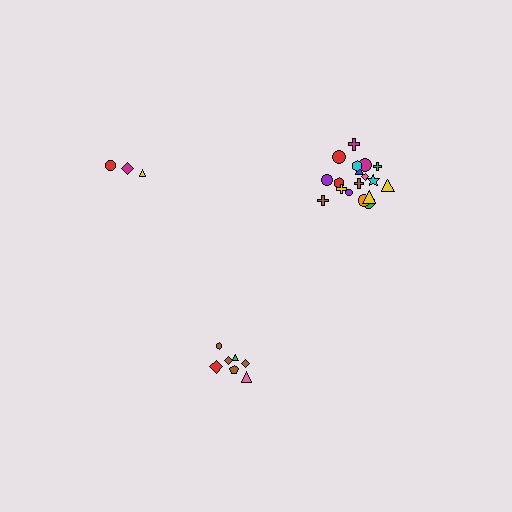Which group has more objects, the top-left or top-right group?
The top-right group.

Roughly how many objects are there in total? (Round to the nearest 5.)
Roughly 30 objects in total.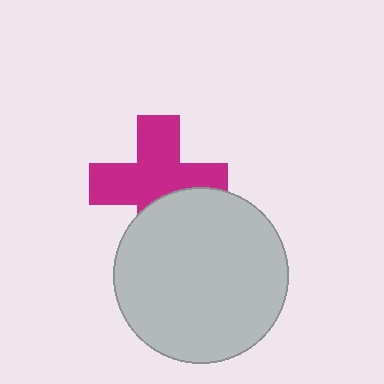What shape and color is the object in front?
The object in front is a light gray circle.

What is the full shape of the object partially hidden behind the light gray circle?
The partially hidden object is a magenta cross.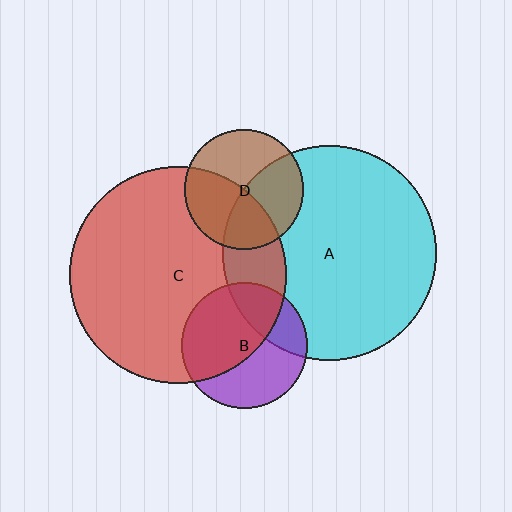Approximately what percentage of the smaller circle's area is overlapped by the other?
Approximately 55%.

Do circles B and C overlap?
Yes.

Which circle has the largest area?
Circle C (red).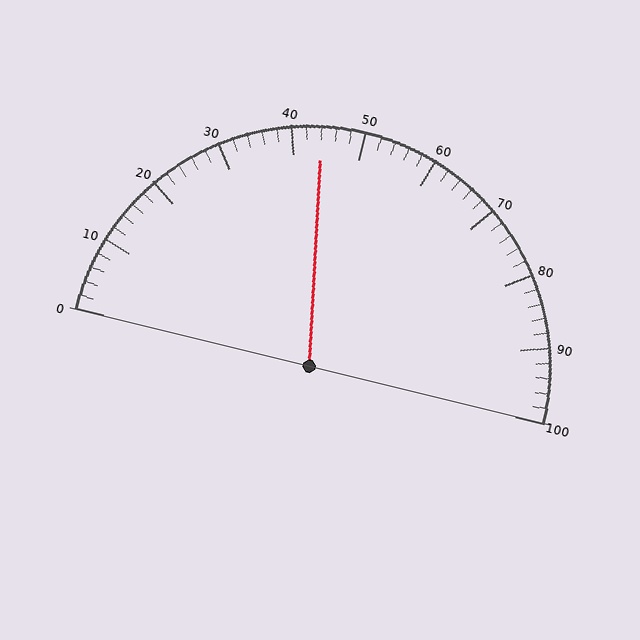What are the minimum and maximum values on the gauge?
The gauge ranges from 0 to 100.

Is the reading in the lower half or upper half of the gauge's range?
The reading is in the lower half of the range (0 to 100).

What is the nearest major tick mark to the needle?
The nearest major tick mark is 40.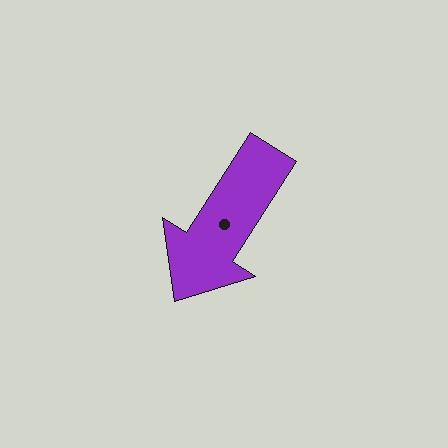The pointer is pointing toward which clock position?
Roughly 7 o'clock.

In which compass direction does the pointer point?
Southwest.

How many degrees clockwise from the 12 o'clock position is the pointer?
Approximately 213 degrees.